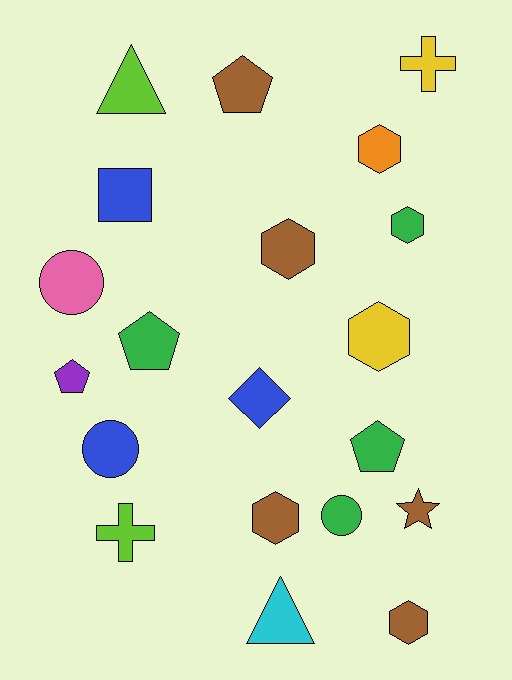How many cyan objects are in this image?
There is 1 cyan object.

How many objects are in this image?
There are 20 objects.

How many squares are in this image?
There is 1 square.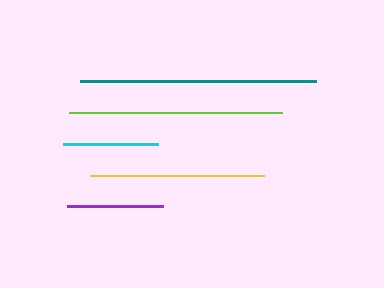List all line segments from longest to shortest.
From longest to shortest: teal, lime, yellow, purple, cyan.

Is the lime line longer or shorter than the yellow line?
The lime line is longer than the yellow line.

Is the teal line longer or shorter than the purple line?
The teal line is longer than the purple line.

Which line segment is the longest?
The teal line is the longest at approximately 236 pixels.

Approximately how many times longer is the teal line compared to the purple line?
The teal line is approximately 2.4 times the length of the purple line.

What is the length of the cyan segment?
The cyan segment is approximately 95 pixels long.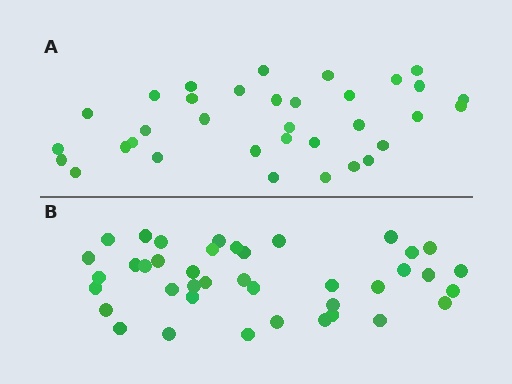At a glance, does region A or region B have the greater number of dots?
Region B (the bottom region) has more dots.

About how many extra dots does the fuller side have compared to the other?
Region B has about 6 more dots than region A.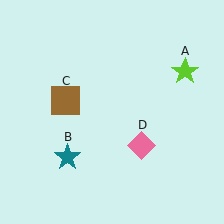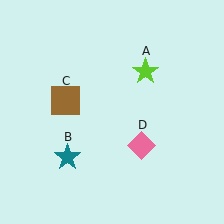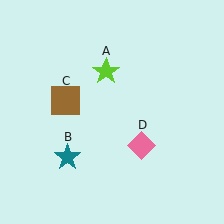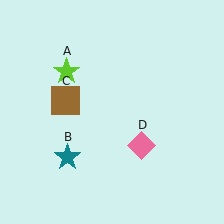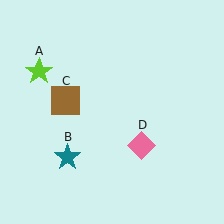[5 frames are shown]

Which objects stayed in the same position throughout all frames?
Teal star (object B) and brown square (object C) and pink diamond (object D) remained stationary.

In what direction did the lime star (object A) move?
The lime star (object A) moved left.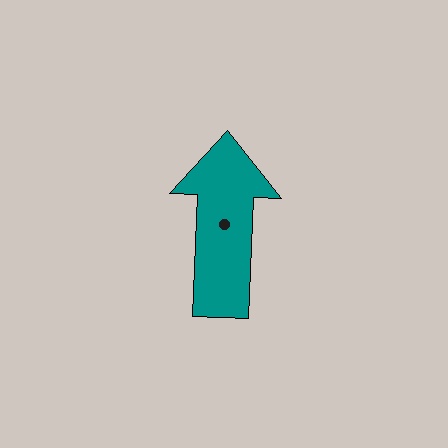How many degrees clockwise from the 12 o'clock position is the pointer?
Approximately 2 degrees.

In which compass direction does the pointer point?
North.